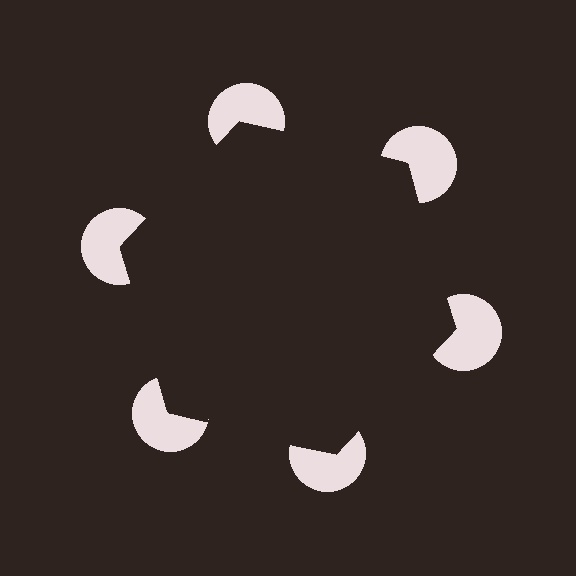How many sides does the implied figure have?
6 sides.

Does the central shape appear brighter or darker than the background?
It typically appears slightly darker than the background, even though no actual brightness change is drawn.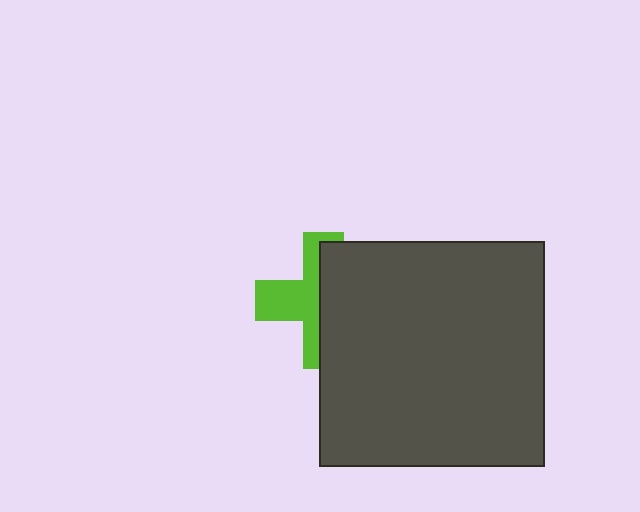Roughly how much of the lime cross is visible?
About half of it is visible (roughly 47%).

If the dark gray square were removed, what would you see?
You would see the complete lime cross.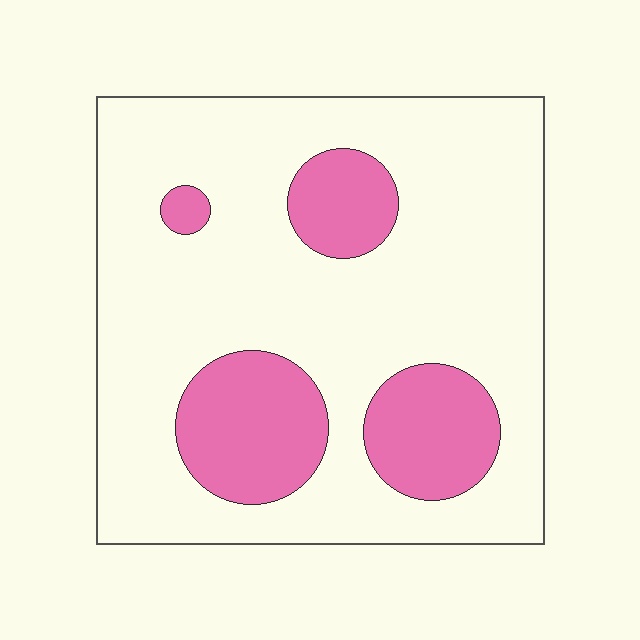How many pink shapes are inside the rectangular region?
4.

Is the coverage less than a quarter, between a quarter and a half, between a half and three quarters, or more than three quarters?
Less than a quarter.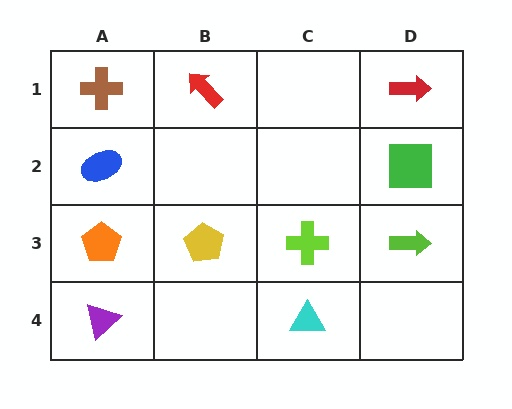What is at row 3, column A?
An orange pentagon.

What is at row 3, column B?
A yellow pentagon.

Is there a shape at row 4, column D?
No, that cell is empty.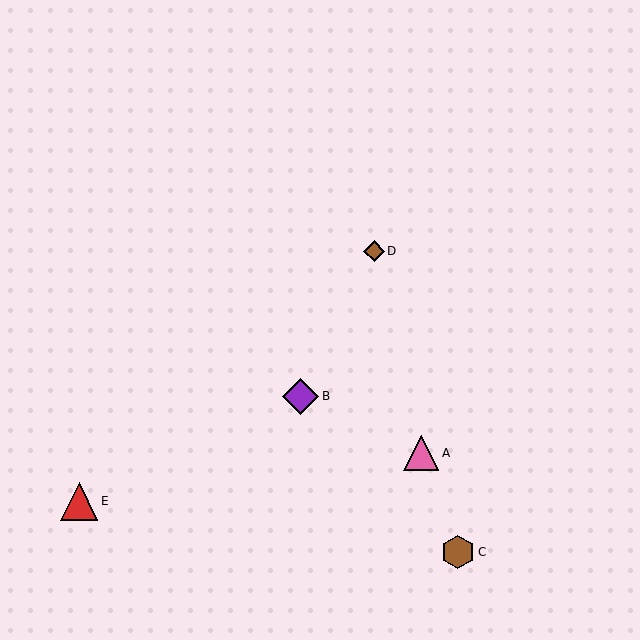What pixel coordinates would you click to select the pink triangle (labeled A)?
Click at (421, 453) to select the pink triangle A.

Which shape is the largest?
The red triangle (labeled E) is the largest.